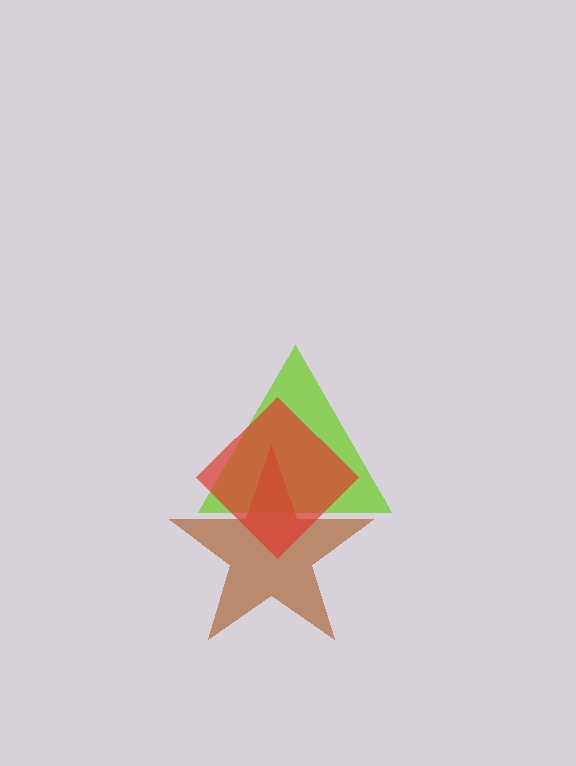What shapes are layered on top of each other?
The layered shapes are: a lime triangle, a brown star, a red diamond.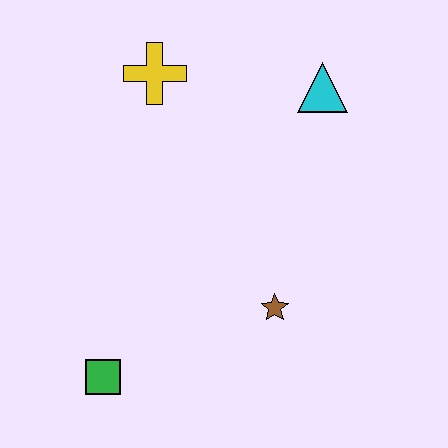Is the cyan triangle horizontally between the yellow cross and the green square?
No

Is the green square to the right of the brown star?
No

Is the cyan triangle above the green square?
Yes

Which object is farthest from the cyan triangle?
The green square is farthest from the cyan triangle.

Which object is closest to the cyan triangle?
The yellow cross is closest to the cyan triangle.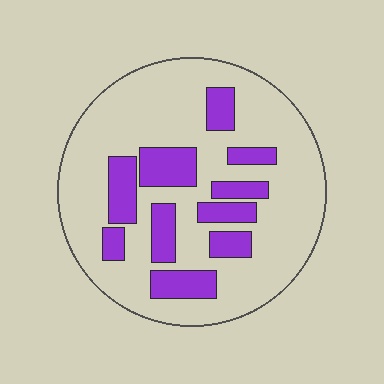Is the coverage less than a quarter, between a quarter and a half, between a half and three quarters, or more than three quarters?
Less than a quarter.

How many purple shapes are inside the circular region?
10.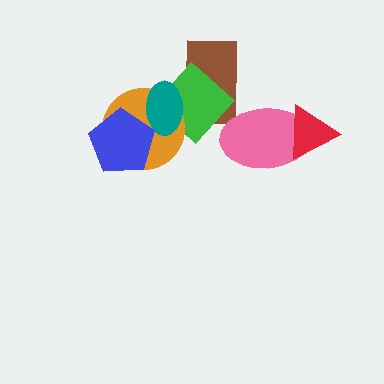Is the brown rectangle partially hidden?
Yes, it is partially covered by another shape.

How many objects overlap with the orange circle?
3 objects overlap with the orange circle.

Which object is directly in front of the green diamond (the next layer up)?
The orange circle is directly in front of the green diamond.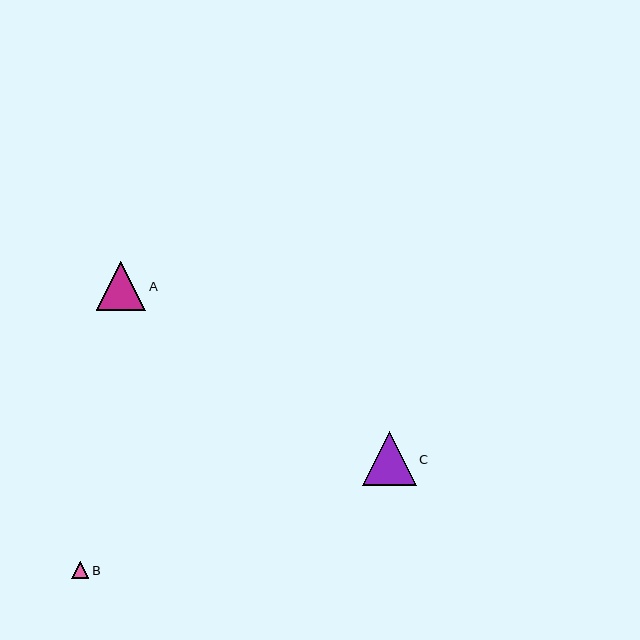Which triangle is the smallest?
Triangle B is the smallest with a size of approximately 17 pixels.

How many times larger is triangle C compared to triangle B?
Triangle C is approximately 3.1 times the size of triangle B.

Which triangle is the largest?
Triangle C is the largest with a size of approximately 54 pixels.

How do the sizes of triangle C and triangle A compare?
Triangle C and triangle A are approximately the same size.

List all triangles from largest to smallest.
From largest to smallest: C, A, B.